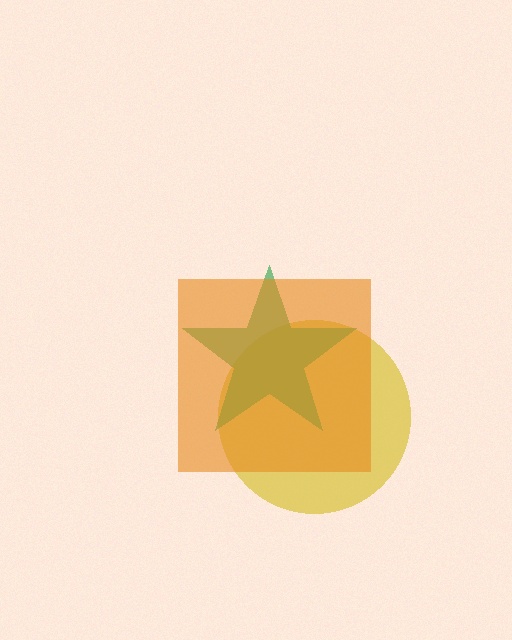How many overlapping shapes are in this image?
There are 3 overlapping shapes in the image.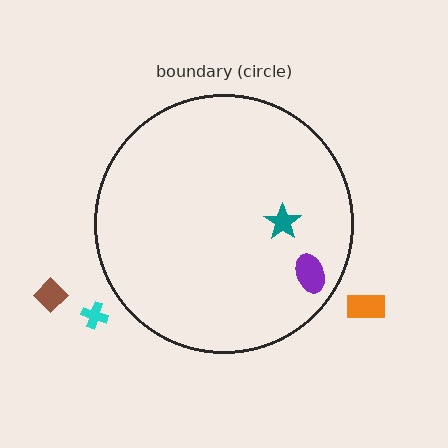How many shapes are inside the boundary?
2 inside, 3 outside.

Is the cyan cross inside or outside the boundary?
Outside.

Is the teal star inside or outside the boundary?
Inside.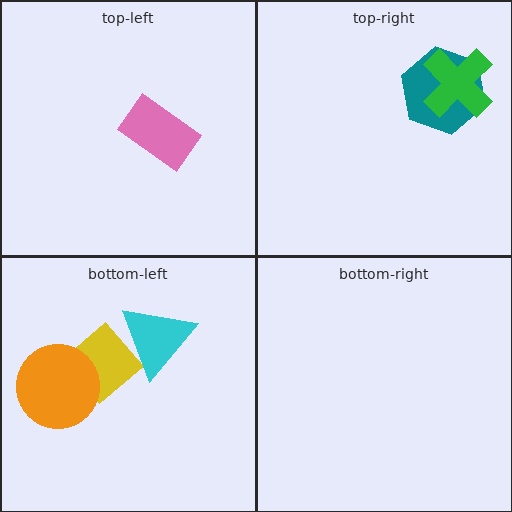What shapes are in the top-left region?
The pink rectangle.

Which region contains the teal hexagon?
The top-right region.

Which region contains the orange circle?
The bottom-left region.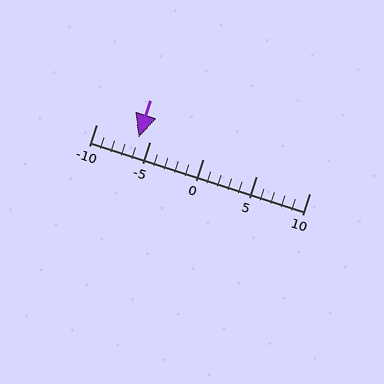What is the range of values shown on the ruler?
The ruler shows values from -10 to 10.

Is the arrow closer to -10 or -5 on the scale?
The arrow is closer to -5.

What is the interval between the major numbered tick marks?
The major tick marks are spaced 5 units apart.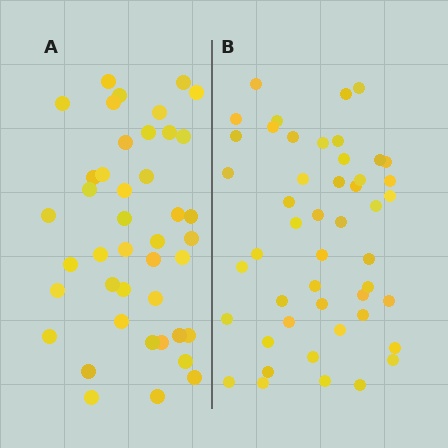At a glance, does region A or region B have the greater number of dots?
Region B (the right region) has more dots.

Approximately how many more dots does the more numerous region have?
Region B has about 6 more dots than region A.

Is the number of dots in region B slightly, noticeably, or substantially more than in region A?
Region B has only slightly more — the two regions are fairly close. The ratio is roughly 1.1 to 1.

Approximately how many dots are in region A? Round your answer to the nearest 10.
About 40 dots. (The exact count is 42, which rounds to 40.)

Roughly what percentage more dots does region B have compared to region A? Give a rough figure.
About 15% more.